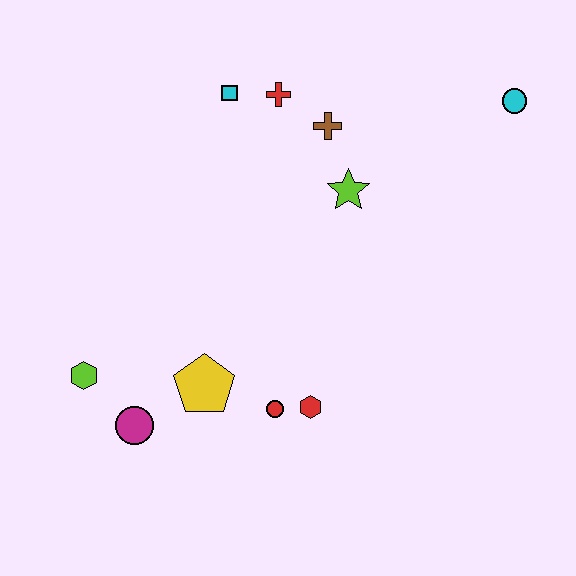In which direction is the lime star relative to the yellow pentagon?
The lime star is above the yellow pentagon.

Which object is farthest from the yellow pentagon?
The cyan circle is farthest from the yellow pentagon.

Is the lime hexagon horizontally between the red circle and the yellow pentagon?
No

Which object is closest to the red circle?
The red hexagon is closest to the red circle.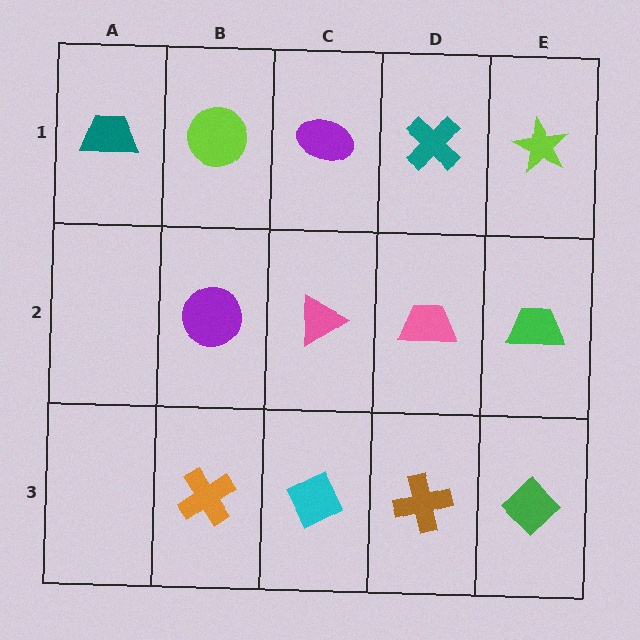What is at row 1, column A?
A teal trapezoid.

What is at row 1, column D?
A teal cross.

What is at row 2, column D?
A pink trapezoid.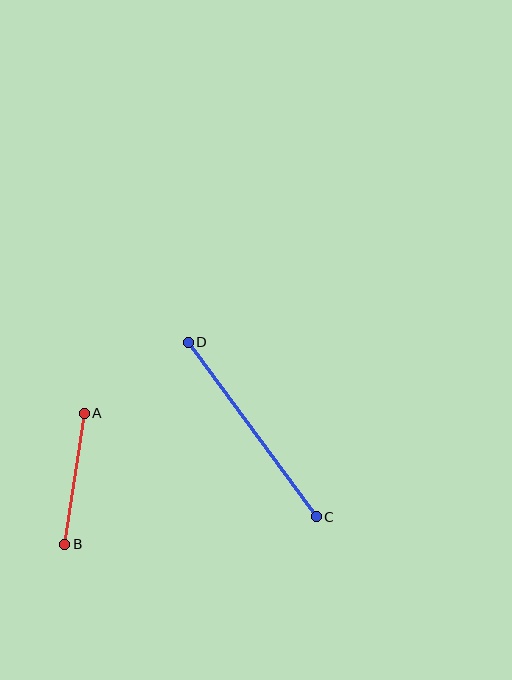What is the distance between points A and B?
The distance is approximately 132 pixels.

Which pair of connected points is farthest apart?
Points C and D are farthest apart.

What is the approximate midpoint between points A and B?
The midpoint is at approximately (75, 479) pixels.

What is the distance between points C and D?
The distance is approximately 216 pixels.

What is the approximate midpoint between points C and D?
The midpoint is at approximately (252, 429) pixels.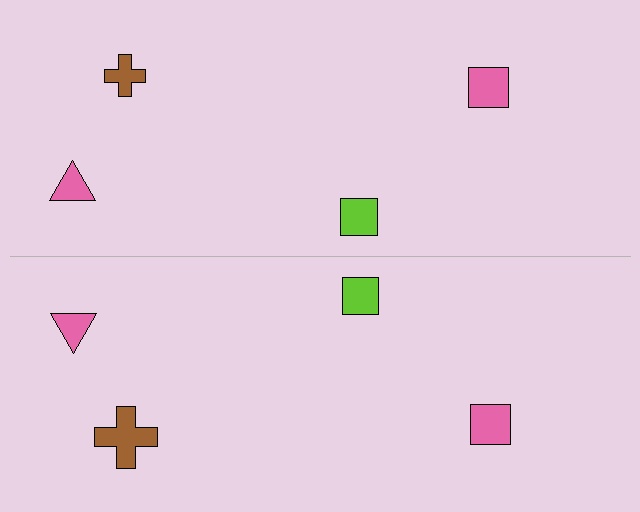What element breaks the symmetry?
The brown cross on the bottom side has a different size than its mirror counterpart.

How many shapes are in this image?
There are 8 shapes in this image.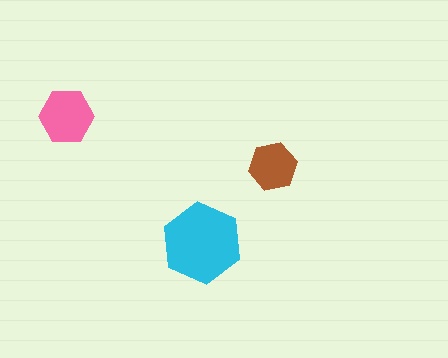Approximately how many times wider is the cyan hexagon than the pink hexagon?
About 1.5 times wider.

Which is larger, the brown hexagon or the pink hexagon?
The pink one.